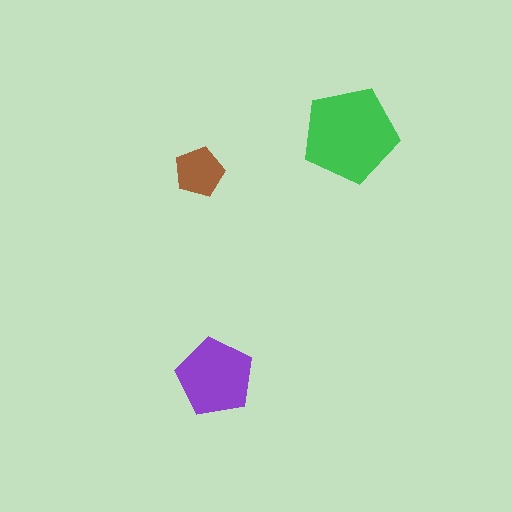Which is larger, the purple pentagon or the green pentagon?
The green one.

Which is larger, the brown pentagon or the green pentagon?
The green one.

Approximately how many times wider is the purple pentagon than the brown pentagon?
About 1.5 times wider.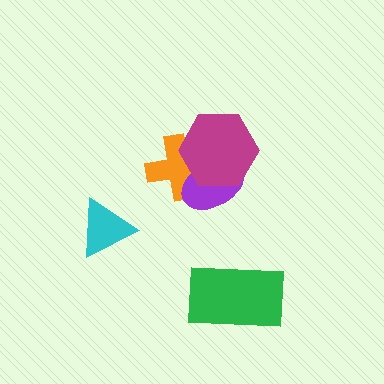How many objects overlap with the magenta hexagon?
2 objects overlap with the magenta hexagon.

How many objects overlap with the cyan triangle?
0 objects overlap with the cyan triangle.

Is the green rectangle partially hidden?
No, no other shape covers it.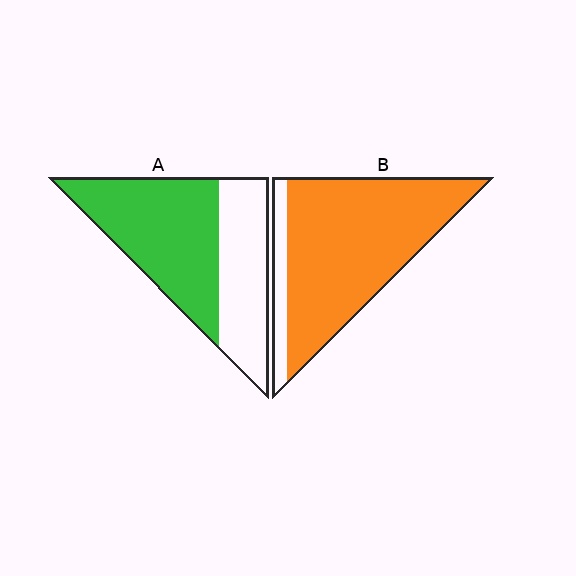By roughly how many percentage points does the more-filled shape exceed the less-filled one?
By roughly 25 percentage points (B over A).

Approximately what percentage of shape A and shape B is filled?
A is approximately 60% and B is approximately 85%.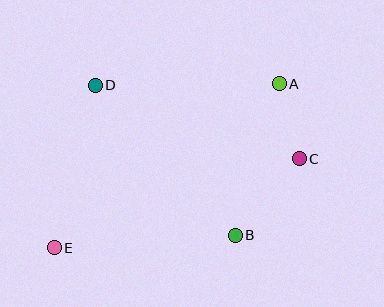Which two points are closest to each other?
Points A and C are closest to each other.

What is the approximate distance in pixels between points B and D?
The distance between B and D is approximately 205 pixels.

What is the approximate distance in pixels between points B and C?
The distance between B and C is approximately 100 pixels.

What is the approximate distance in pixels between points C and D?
The distance between C and D is approximately 217 pixels.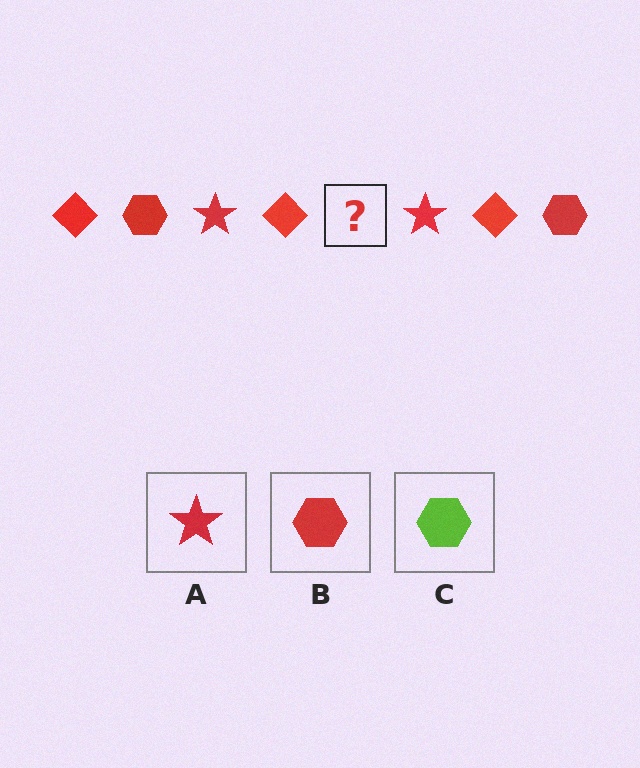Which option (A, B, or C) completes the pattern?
B.